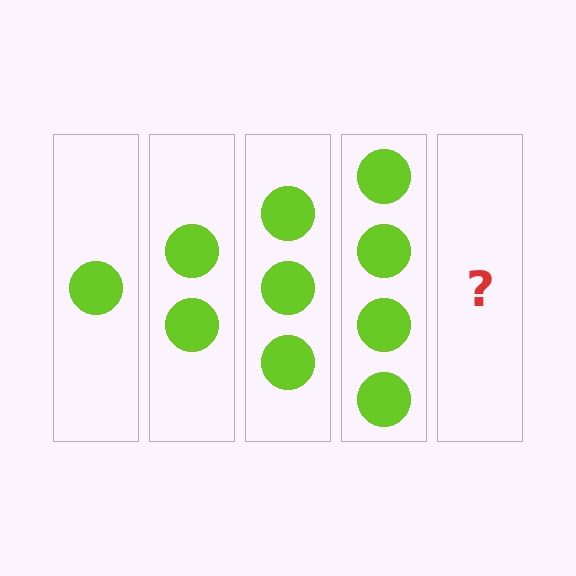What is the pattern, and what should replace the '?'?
The pattern is that each step adds one more circle. The '?' should be 5 circles.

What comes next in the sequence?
The next element should be 5 circles.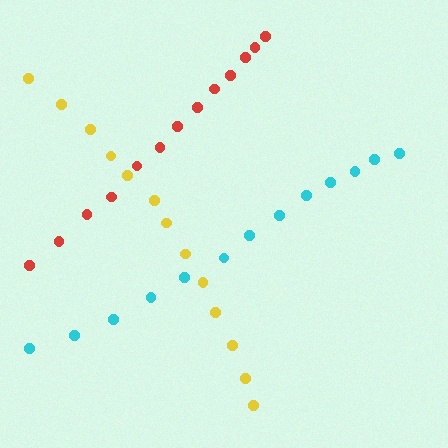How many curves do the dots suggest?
There are 3 distinct paths.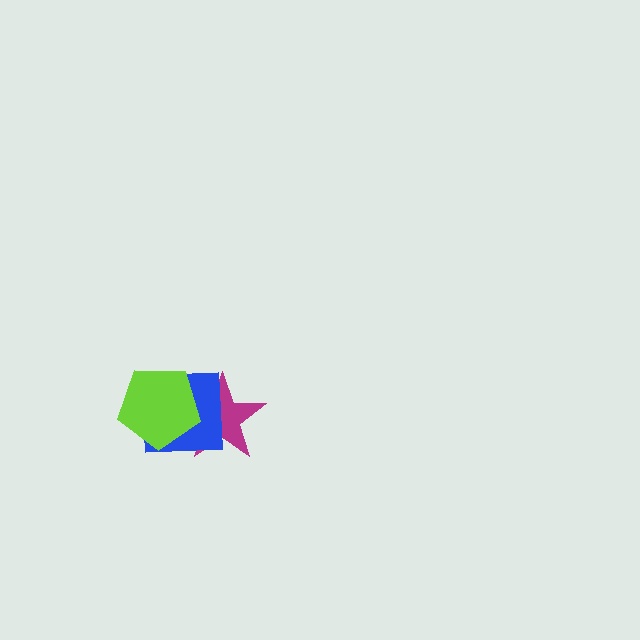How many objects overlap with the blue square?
2 objects overlap with the blue square.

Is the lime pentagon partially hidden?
No, no other shape covers it.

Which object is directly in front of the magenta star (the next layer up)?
The blue square is directly in front of the magenta star.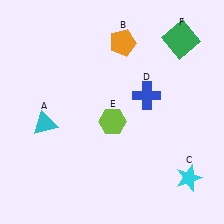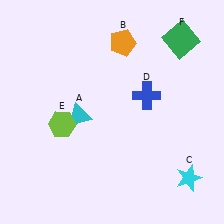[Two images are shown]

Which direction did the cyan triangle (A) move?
The cyan triangle (A) moved right.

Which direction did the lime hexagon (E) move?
The lime hexagon (E) moved left.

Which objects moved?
The objects that moved are: the cyan triangle (A), the lime hexagon (E).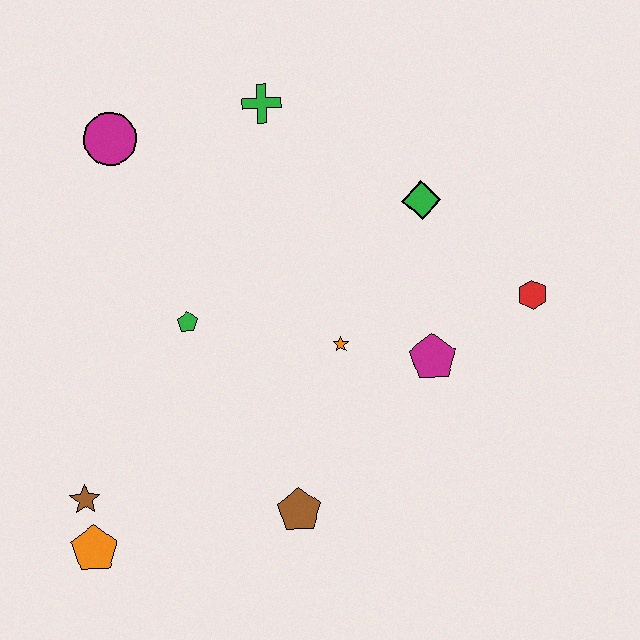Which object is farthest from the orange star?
The orange pentagon is farthest from the orange star.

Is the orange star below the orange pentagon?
No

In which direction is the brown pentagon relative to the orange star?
The brown pentagon is below the orange star.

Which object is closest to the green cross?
The magenta circle is closest to the green cross.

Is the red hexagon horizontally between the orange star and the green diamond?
No